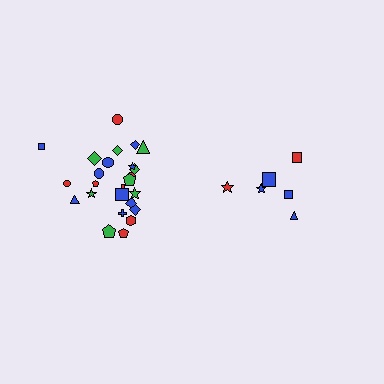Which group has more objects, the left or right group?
The left group.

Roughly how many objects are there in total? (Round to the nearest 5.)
Roughly 30 objects in total.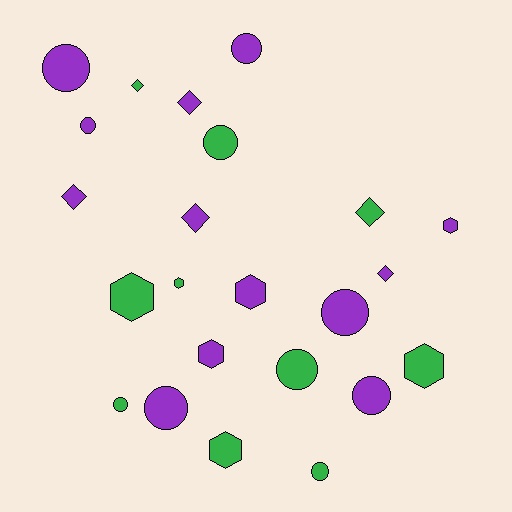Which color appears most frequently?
Purple, with 13 objects.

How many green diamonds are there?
There are 2 green diamonds.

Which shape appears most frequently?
Circle, with 10 objects.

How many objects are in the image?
There are 23 objects.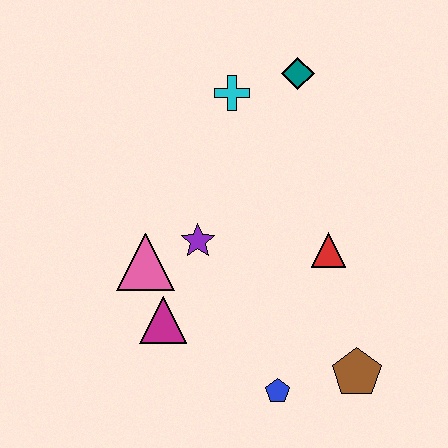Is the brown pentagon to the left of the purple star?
No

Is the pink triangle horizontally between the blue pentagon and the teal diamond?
No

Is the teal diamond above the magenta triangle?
Yes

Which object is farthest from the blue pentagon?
The teal diamond is farthest from the blue pentagon.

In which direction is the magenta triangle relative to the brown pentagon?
The magenta triangle is to the left of the brown pentagon.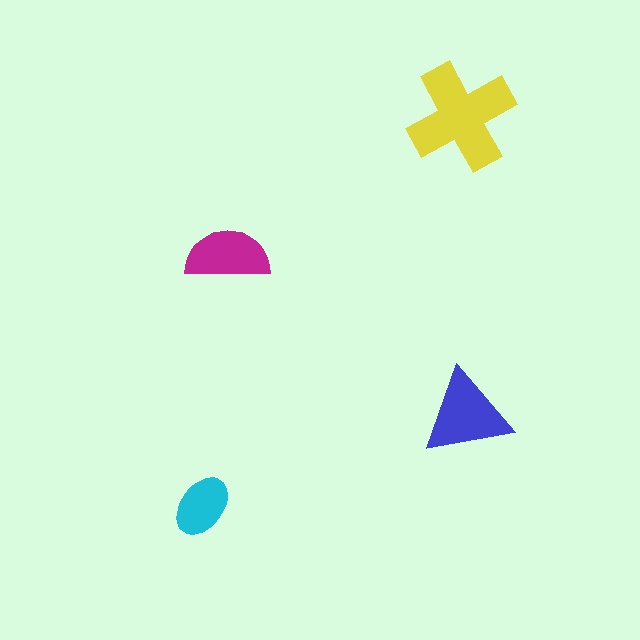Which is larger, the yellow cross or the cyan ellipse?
The yellow cross.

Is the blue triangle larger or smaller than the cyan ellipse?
Larger.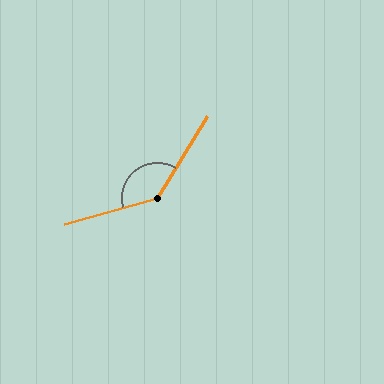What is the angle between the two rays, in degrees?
Approximately 137 degrees.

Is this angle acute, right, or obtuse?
It is obtuse.